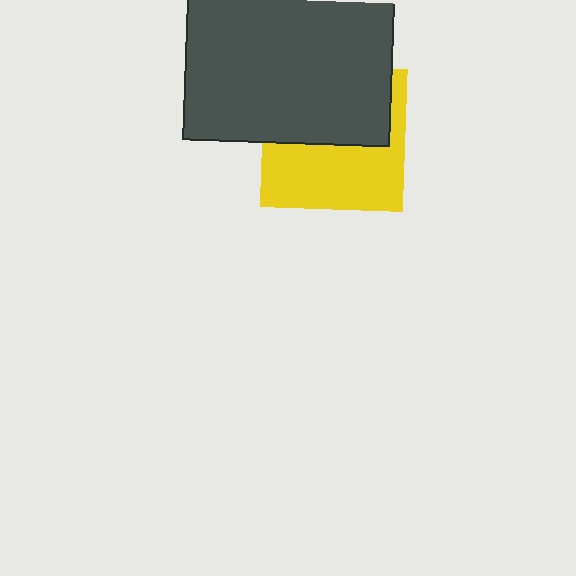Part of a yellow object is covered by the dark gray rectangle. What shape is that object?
It is a square.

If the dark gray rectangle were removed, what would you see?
You would see the complete yellow square.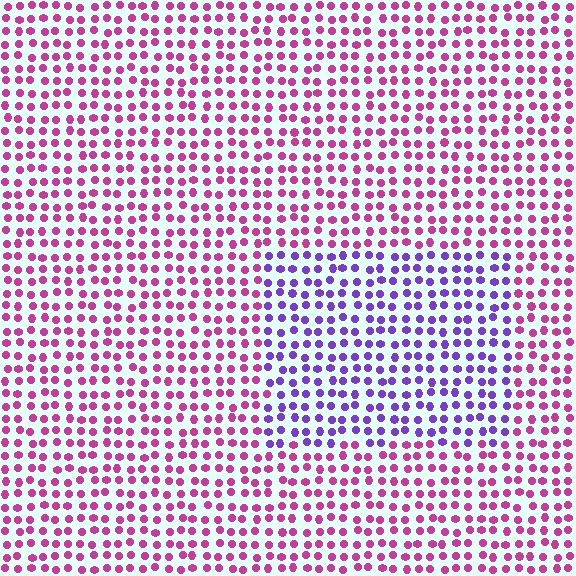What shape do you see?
I see a rectangle.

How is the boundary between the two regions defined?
The boundary is defined purely by a slight shift in hue (about 51 degrees). Spacing, size, and orientation are identical on both sides.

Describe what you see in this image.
The image is filled with small magenta elements in a uniform arrangement. A rectangle-shaped region is visible where the elements are tinted to a slightly different hue, forming a subtle color boundary.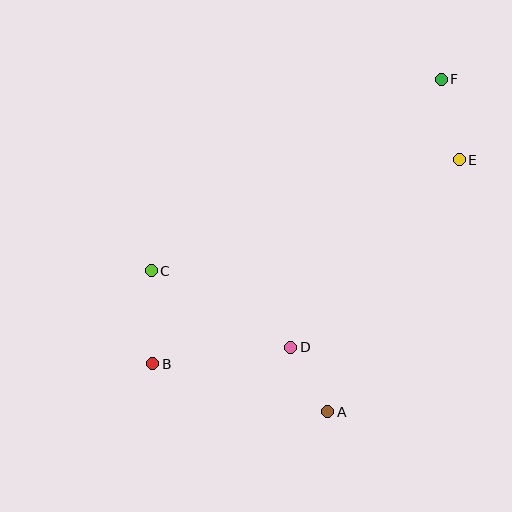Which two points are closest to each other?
Points A and D are closest to each other.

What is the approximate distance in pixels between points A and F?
The distance between A and F is approximately 351 pixels.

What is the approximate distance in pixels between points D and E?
The distance between D and E is approximately 252 pixels.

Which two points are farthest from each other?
Points B and F are farthest from each other.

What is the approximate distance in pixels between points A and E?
The distance between A and E is approximately 284 pixels.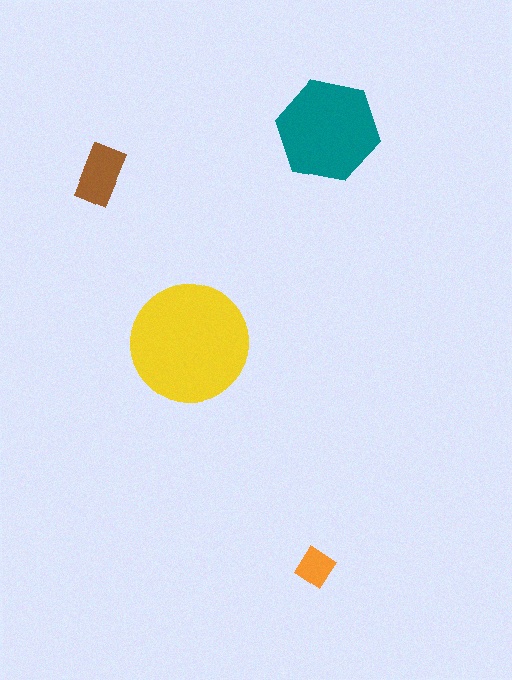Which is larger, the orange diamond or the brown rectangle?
The brown rectangle.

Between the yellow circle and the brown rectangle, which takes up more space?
The yellow circle.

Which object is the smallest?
The orange diamond.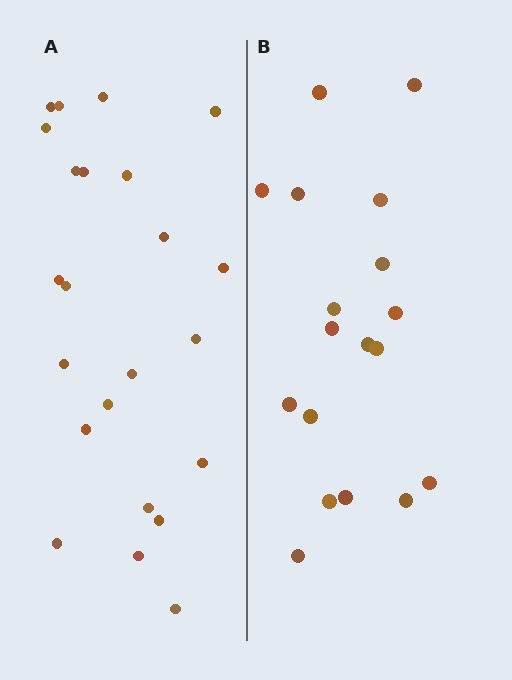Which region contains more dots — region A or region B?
Region A (the left region) has more dots.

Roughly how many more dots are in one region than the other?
Region A has about 5 more dots than region B.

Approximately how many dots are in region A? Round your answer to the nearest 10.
About 20 dots. (The exact count is 23, which rounds to 20.)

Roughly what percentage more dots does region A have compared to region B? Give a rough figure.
About 30% more.